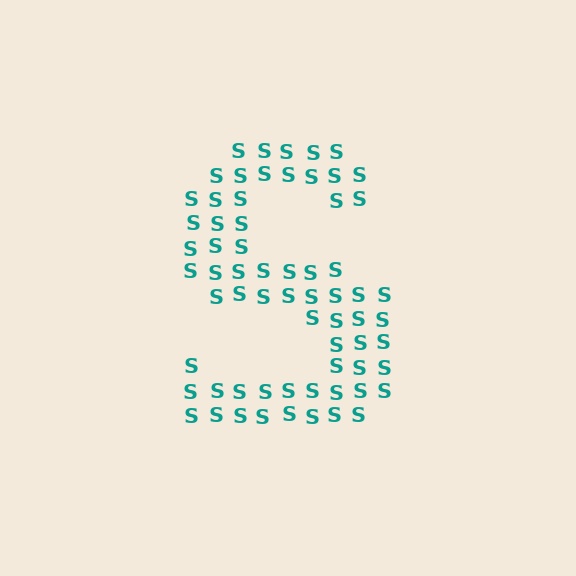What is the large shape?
The large shape is the letter S.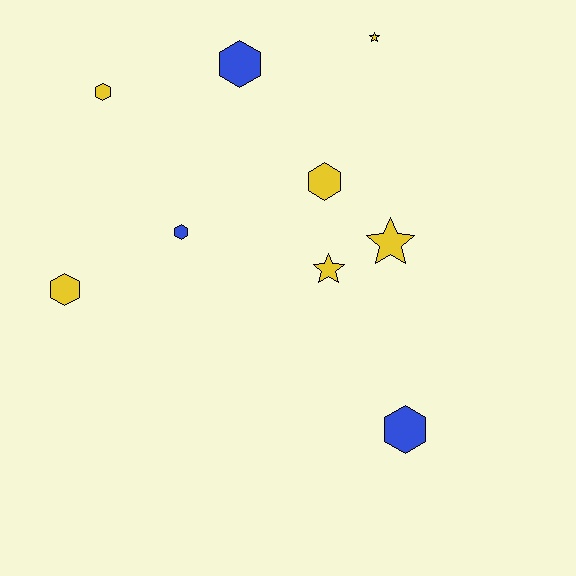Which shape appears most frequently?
Hexagon, with 6 objects.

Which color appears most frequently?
Yellow, with 6 objects.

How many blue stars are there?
There are no blue stars.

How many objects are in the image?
There are 9 objects.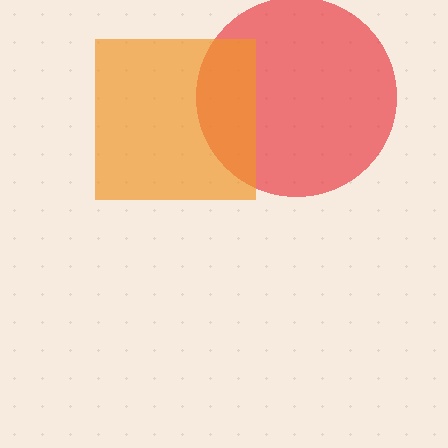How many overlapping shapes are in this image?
There are 2 overlapping shapes in the image.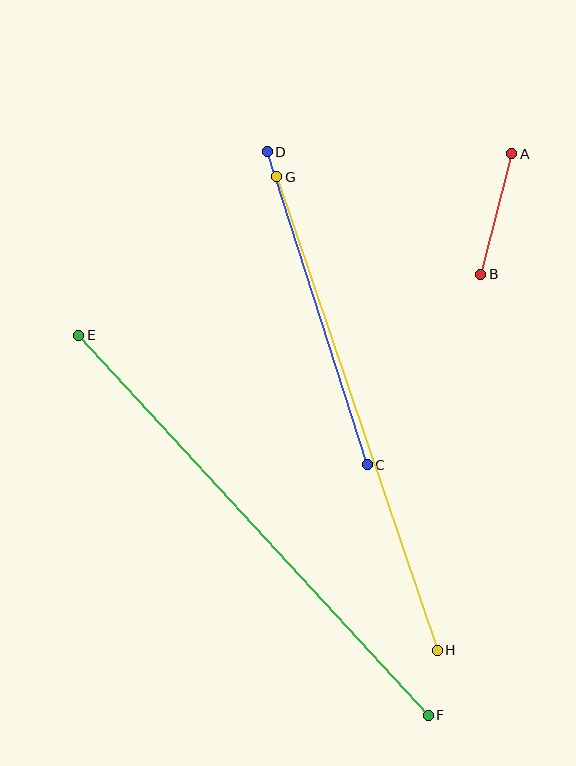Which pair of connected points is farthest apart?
Points E and F are farthest apart.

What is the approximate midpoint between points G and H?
The midpoint is at approximately (357, 414) pixels.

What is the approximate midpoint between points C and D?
The midpoint is at approximately (317, 308) pixels.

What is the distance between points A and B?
The distance is approximately 125 pixels.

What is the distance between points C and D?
The distance is approximately 328 pixels.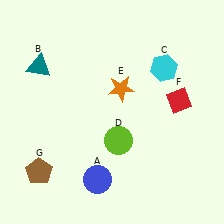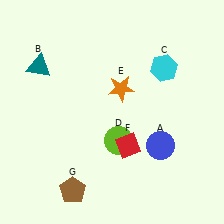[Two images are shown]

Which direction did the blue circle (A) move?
The blue circle (A) moved right.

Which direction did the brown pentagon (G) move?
The brown pentagon (G) moved right.